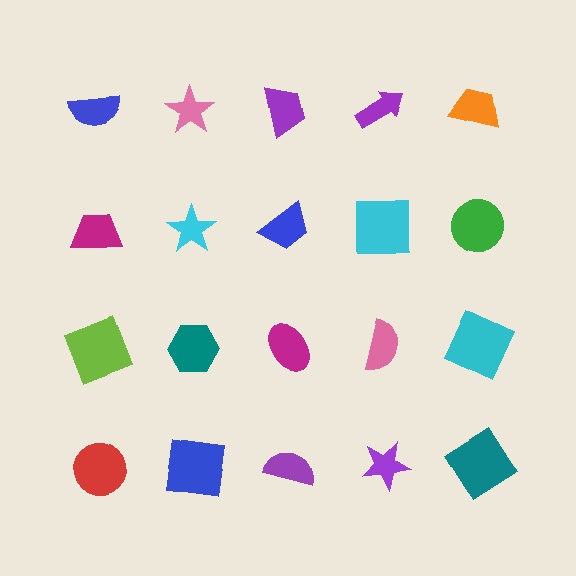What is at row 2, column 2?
A cyan star.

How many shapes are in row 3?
5 shapes.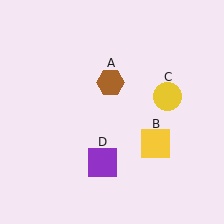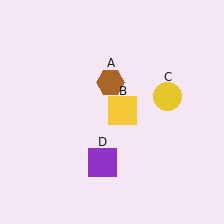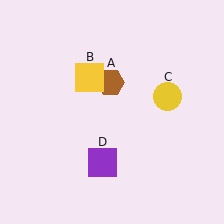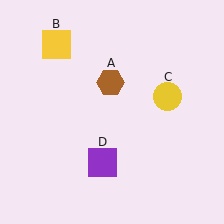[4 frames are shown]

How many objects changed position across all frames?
1 object changed position: yellow square (object B).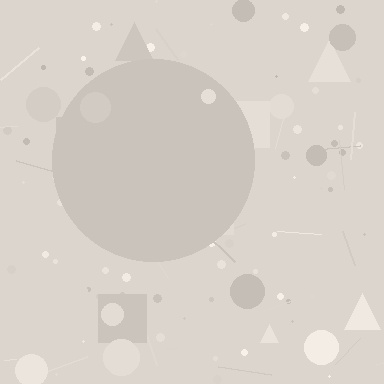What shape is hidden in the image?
A circle is hidden in the image.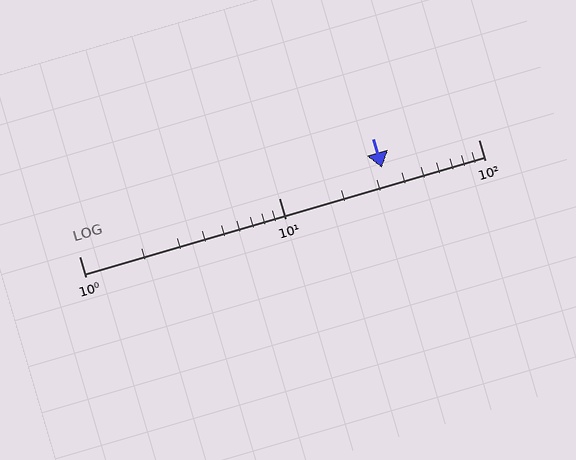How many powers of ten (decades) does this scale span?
The scale spans 2 decades, from 1 to 100.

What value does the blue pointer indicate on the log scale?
The pointer indicates approximately 33.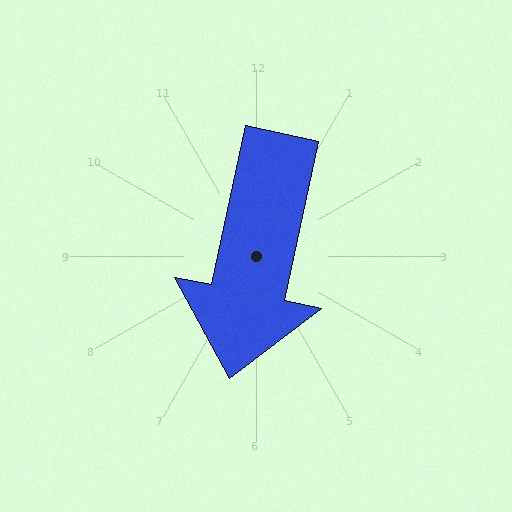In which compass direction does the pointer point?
South.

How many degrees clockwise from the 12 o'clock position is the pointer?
Approximately 192 degrees.